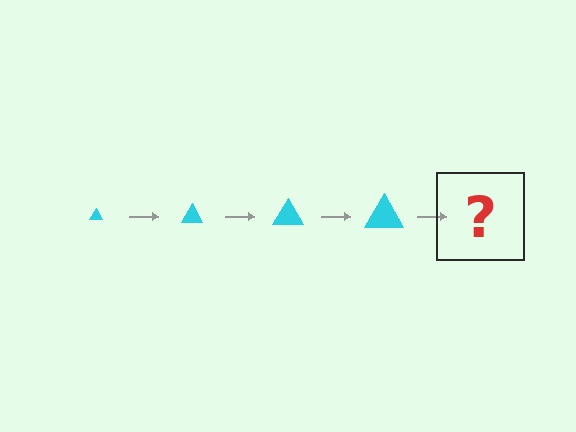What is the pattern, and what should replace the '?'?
The pattern is that the triangle gets progressively larger each step. The '?' should be a cyan triangle, larger than the previous one.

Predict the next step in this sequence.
The next step is a cyan triangle, larger than the previous one.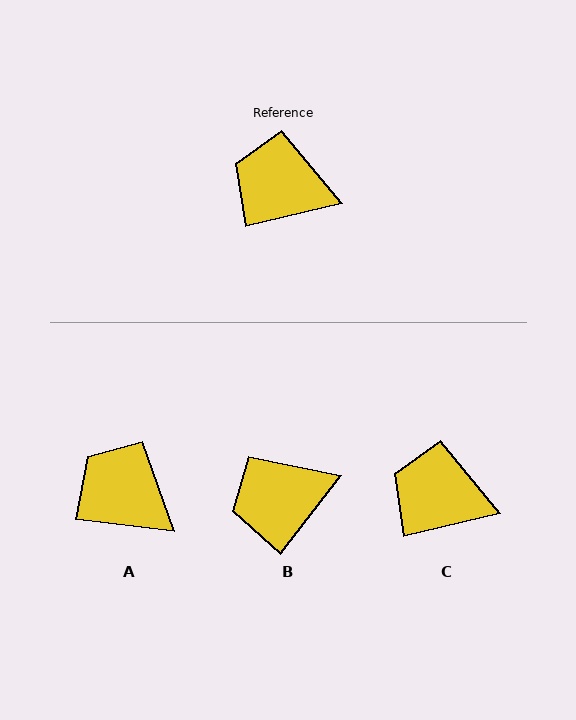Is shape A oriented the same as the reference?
No, it is off by about 20 degrees.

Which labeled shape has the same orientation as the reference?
C.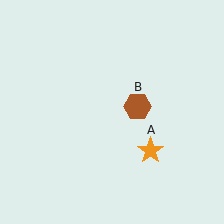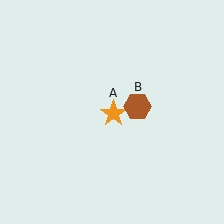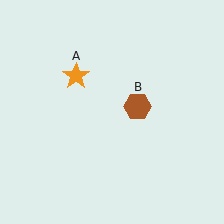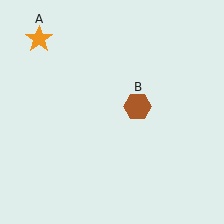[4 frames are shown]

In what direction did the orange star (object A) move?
The orange star (object A) moved up and to the left.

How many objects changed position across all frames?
1 object changed position: orange star (object A).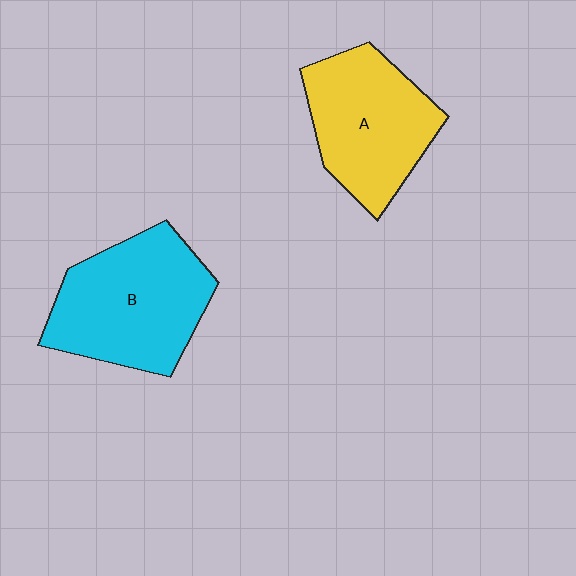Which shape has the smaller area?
Shape A (yellow).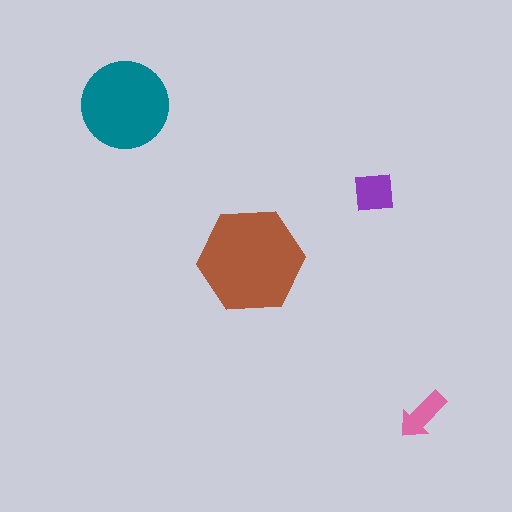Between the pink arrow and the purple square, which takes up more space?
The purple square.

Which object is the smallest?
The pink arrow.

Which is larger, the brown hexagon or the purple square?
The brown hexagon.